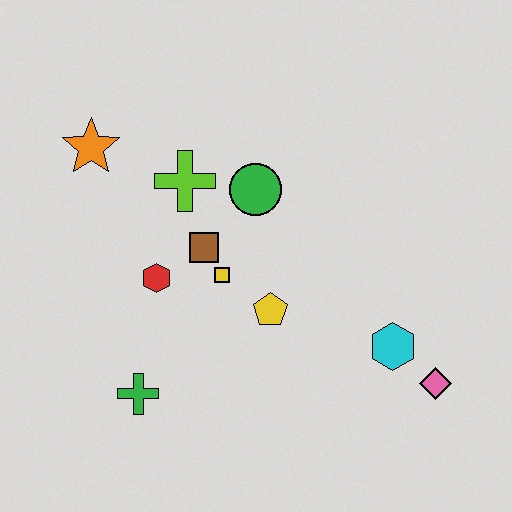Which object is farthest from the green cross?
The pink diamond is farthest from the green cross.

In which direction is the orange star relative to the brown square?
The orange star is to the left of the brown square.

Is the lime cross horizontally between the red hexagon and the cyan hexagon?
Yes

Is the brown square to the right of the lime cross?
Yes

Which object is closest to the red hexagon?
The brown square is closest to the red hexagon.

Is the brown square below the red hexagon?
No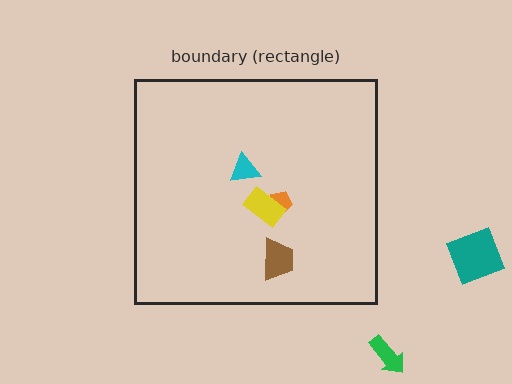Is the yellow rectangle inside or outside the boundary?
Inside.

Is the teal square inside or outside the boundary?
Outside.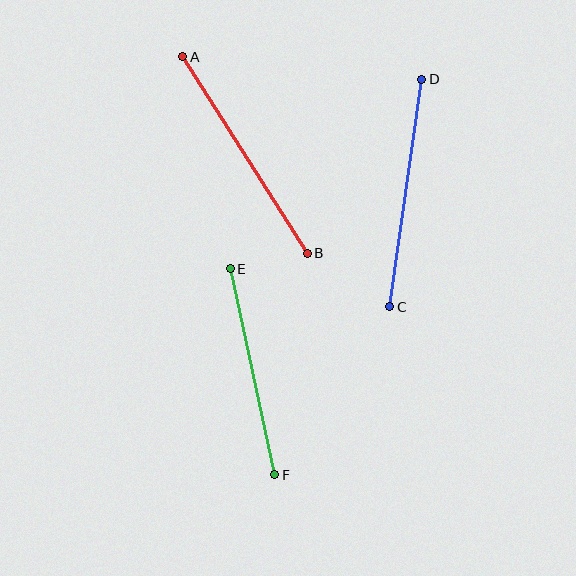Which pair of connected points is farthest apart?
Points A and B are farthest apart.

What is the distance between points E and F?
The distance is approximately 211 pixels.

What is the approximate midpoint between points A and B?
The midpoint is at approximately (245, 155) pixels.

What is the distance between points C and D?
The distance is approximately 230 pixels.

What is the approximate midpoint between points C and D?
The midpoint is at approximately (406, 193) pixels.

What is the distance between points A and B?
The distance is approximately 232 pixels.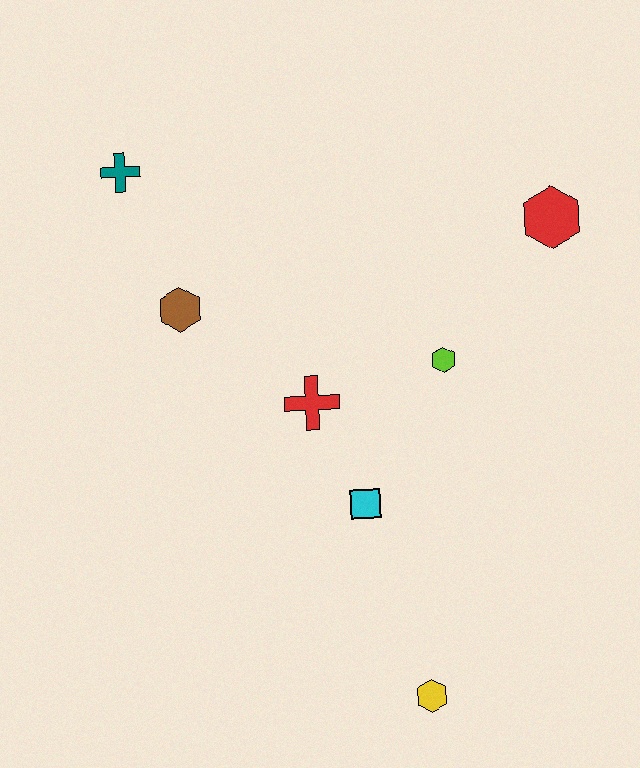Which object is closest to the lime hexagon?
The red cross is closest to the lime hexagon.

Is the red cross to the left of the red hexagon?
Yes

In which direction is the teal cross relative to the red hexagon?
The teal cross is to the left of the red hexagon.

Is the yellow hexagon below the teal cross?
Yes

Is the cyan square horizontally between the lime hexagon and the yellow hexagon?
No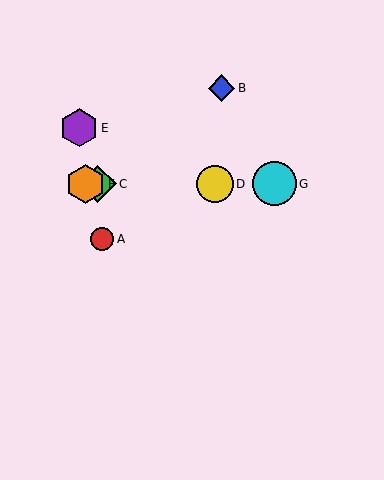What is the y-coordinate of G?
Object G is at y≈184.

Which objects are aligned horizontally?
Objects C, D, F, G are aligned horizontally.